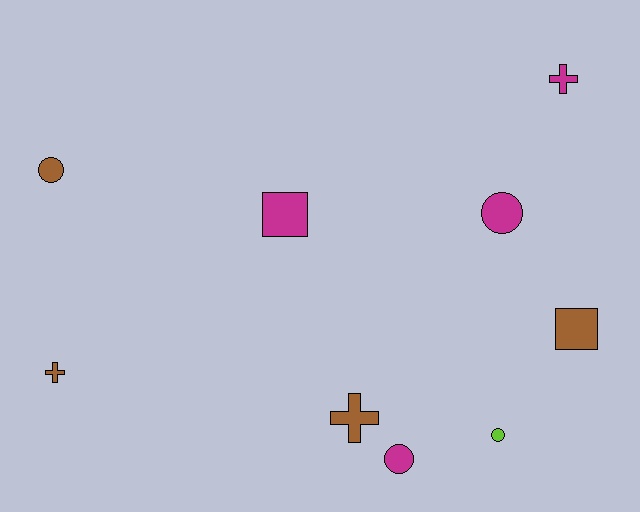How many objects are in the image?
There are 9 objects.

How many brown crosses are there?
There are 2 brown crosses.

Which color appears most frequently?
Brown, with 4 objects.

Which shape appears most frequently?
Circle, with 4 objects.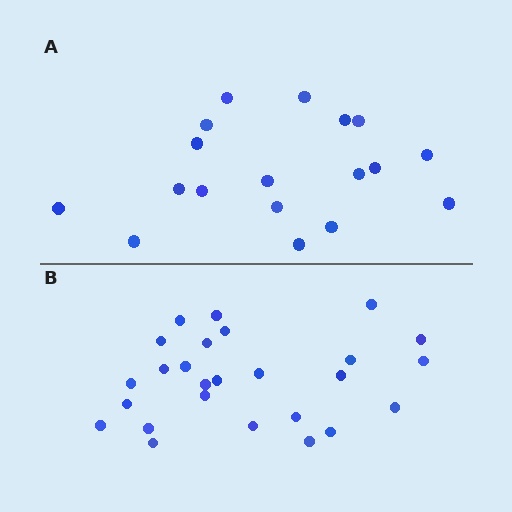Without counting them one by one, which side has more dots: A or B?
Region B (the bottom region) has more dots.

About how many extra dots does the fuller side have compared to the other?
Region B has roughly 8 or so more dots than region A.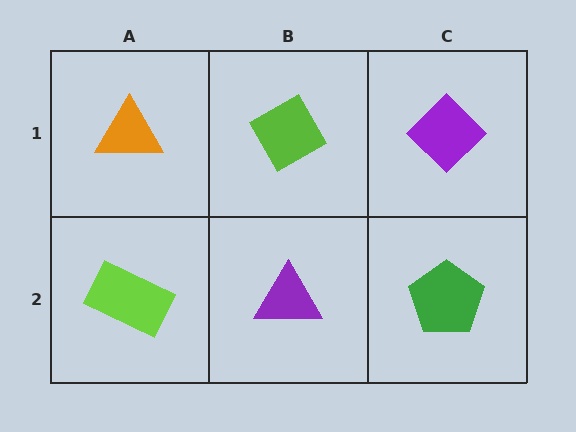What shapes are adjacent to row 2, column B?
A lime diamond (row 1, column B), a lime rectangle (row 2, column A), a green pentagon (row 2, column C).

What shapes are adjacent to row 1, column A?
A lime rectangle (row 2, column A), a lime diamond (row 1, column B).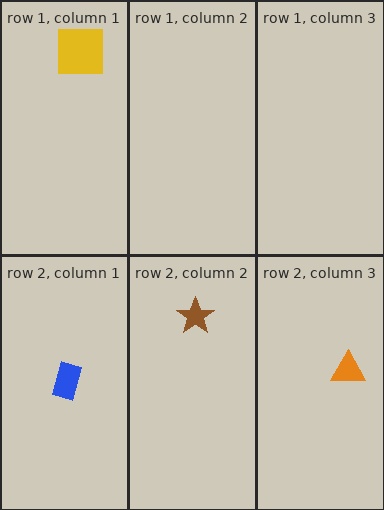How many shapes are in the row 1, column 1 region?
1.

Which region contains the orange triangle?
The row 2, column 3 region.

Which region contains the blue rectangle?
The row 2, column 1 region.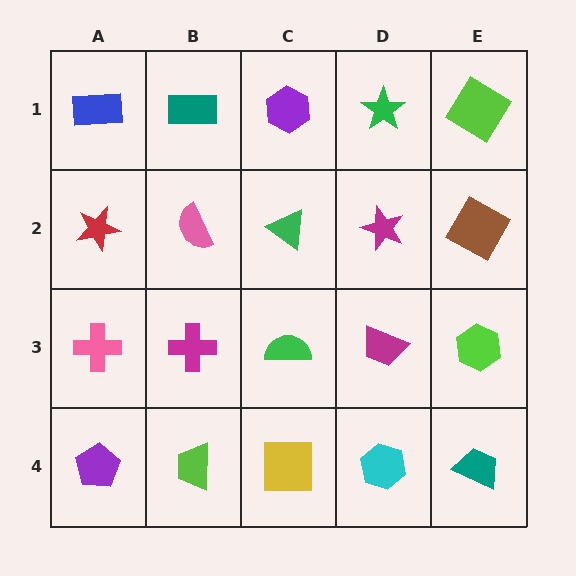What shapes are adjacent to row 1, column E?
A brown square (row 2, column E), a green star (row 1, column D).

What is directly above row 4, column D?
A magenta trapezoid.